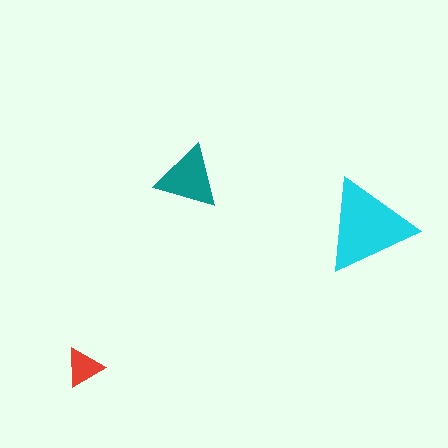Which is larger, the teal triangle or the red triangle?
The teal one.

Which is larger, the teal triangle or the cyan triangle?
The cyan one.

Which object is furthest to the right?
The cyan triangle is rightmost.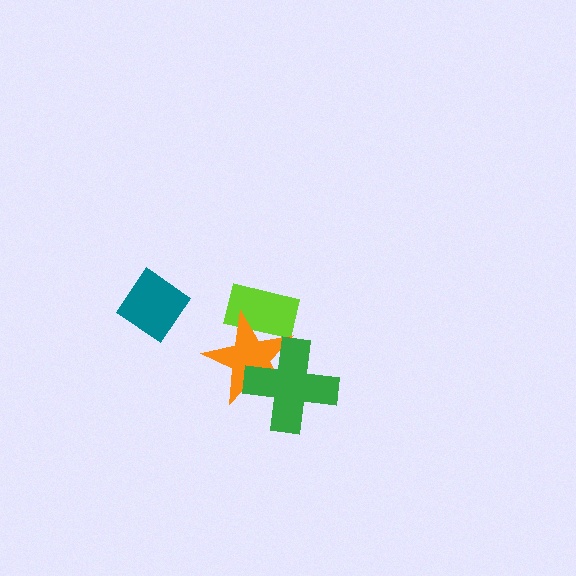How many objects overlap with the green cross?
1 object overlaps with the green cross.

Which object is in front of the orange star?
The green cross is in front of the orange star.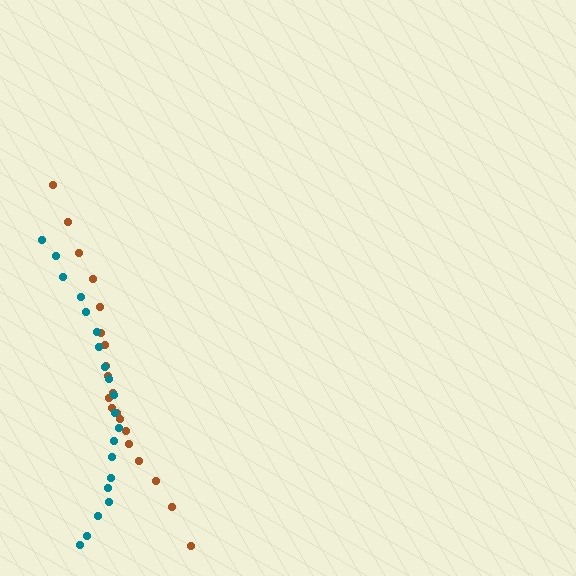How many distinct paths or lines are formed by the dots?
There are 2 distinct paths.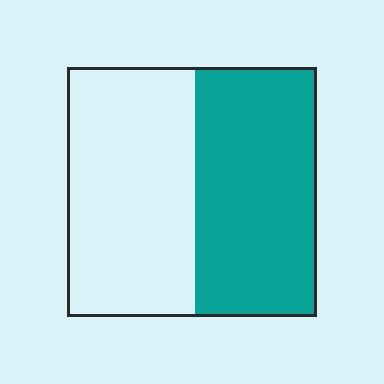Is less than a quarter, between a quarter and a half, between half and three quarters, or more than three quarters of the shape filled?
Between a quarter and a half.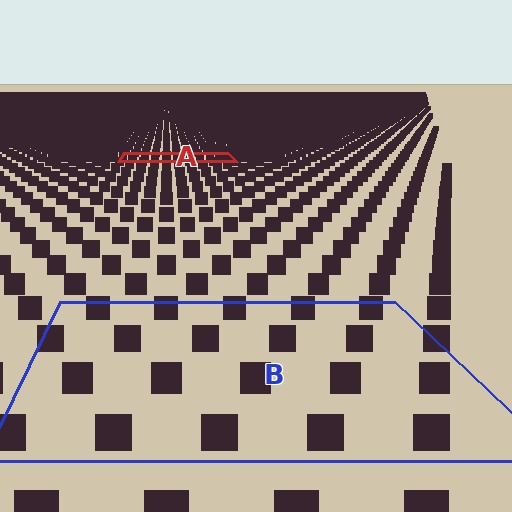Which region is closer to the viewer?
Region B is closer. The texture elements there are larger and more spread out.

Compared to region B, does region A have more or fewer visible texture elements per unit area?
Region A has more texture elements per unit area — they are packed more densely because it is farther away.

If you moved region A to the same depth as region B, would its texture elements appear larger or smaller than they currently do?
They would appear larger. At a closer depth, the same texture elements are projected at a bigger on-screen size.